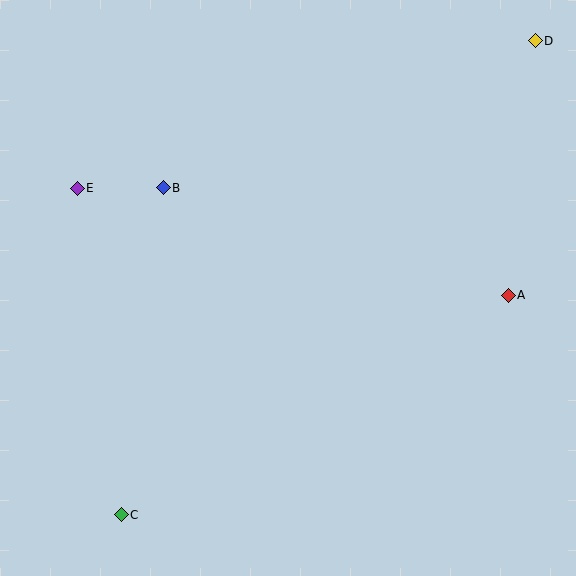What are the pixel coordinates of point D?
Point D is at (535, 41).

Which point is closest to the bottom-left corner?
Point C is closest to the bottom-left corner.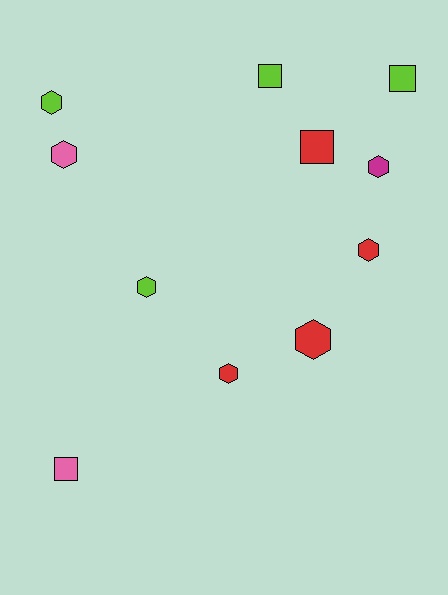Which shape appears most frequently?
Hexagon, with 7 objects.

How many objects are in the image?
There are 11 objects.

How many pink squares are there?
There is 1 pink square.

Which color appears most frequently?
Lime, with 4 objects.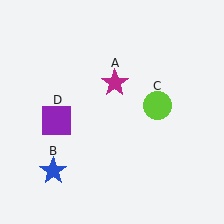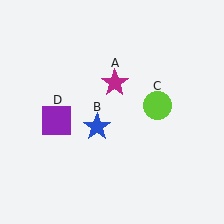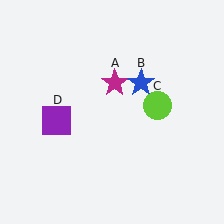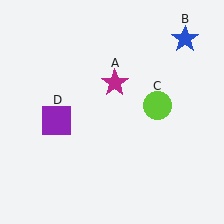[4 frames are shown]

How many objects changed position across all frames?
1 object changed position: blue star (object B).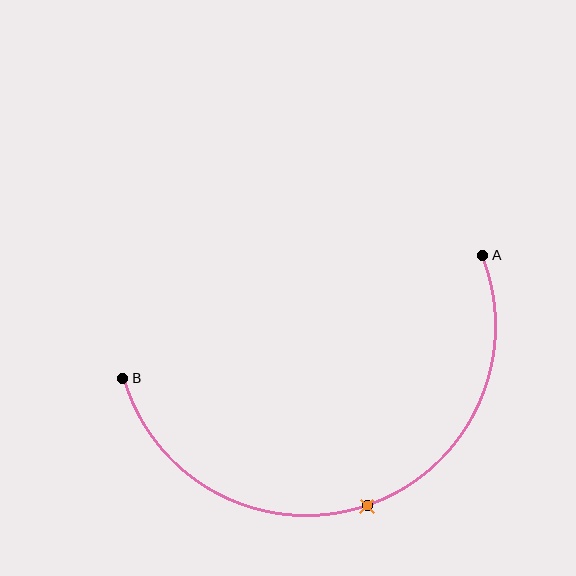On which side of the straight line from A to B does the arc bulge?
The arc bulges below the straight line connecting A and B.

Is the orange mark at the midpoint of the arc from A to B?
Yes. The orange mark lies on the arc at equal arc-length from both A and B — it is the arc midpoint.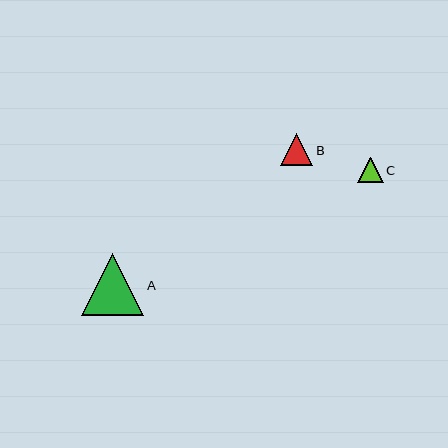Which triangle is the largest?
Triangle A is the largest with a size of approximately 62 pixels.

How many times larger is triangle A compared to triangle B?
Triangle A is approximately 2.0 times the size of triangle B.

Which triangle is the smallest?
Triangle C is the smallest with a size of approximately 25 pixels.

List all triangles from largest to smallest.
From largest to smallest: A, B, C.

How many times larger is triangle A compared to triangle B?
Triangle A is approximately 2.0 times the size of triangle B.